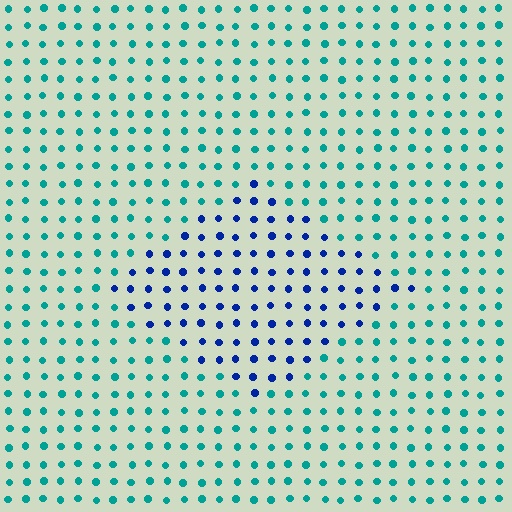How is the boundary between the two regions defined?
The boundary is defined purely by a slight shift in hue (about 51 degrees). Spacing, size, and orientation are identical on both sides.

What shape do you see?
I see a diamond.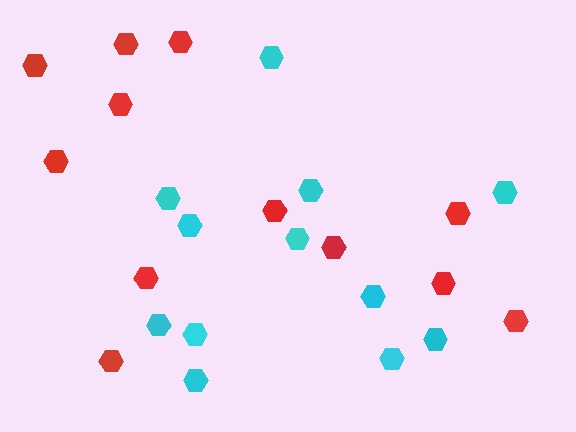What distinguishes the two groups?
There are 2 groups: one group of red hexagons (12) and one group of cyan hexagons (12).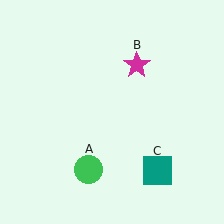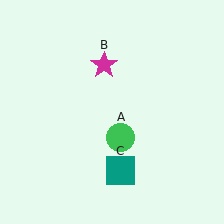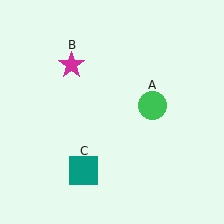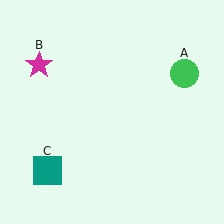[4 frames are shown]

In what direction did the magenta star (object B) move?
The magenta star (object B) moved left.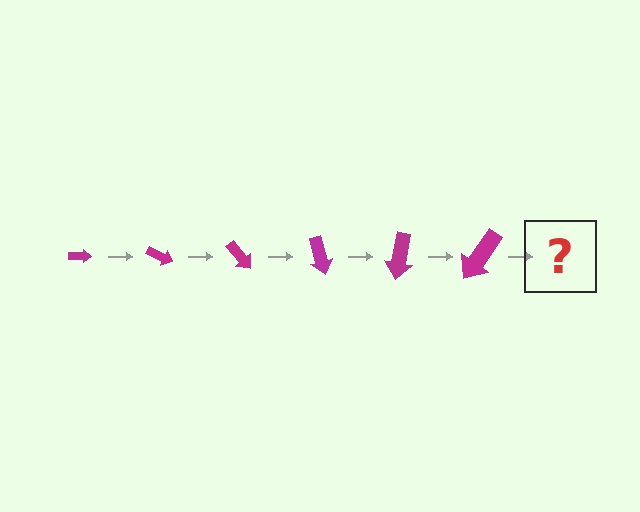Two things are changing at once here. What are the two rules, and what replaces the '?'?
The two rules are that the arrow grows larger each step and it rotates 25 degrees each step. The '?' should be an arrow, larger than the previous one and rotated 150 degrees from the start.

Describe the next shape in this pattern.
It should be an arrow, larger than the previous one and rotated 150 degrees from the start.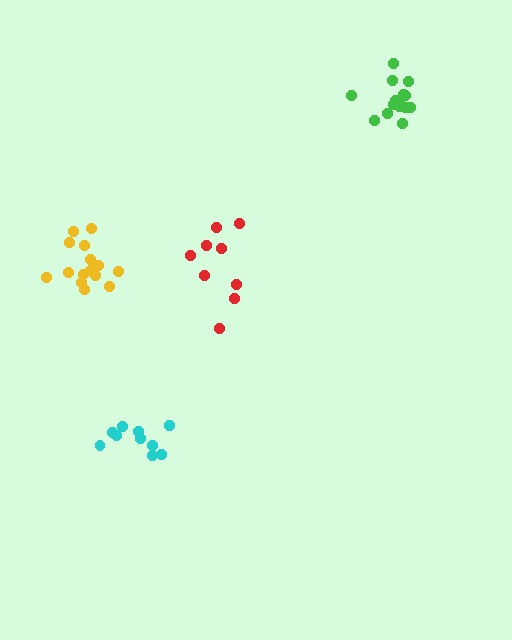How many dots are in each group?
Group 1: 9 dots, Group 2: 15 dots, Group 3: 15 dots, Group 4: 10 dots (49 total).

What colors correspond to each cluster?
The clusters are colored: red, green, yellow, cyan.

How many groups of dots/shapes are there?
There are 4 groups.